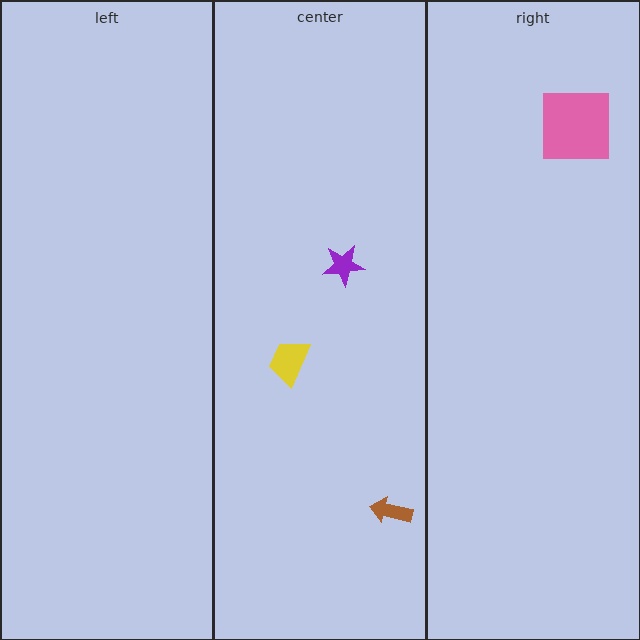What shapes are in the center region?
The purple star, the yellow trapezoid, the brown arrow.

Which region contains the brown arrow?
The center region.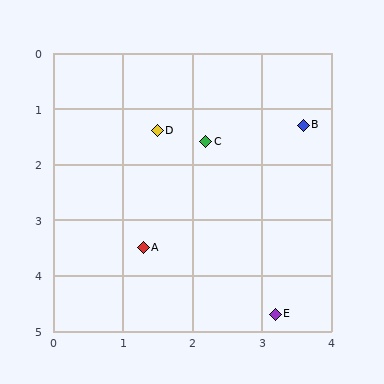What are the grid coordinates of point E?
Point E is at approximately (3.2, 4.7).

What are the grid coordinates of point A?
Point A is at approximately (1.3, 3.5).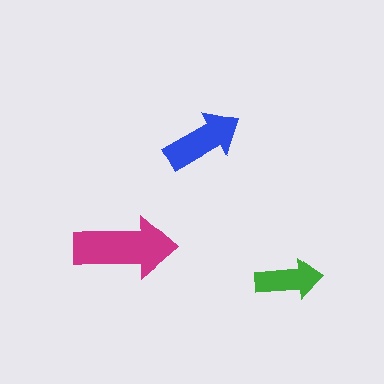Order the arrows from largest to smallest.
the magenta one, the blue one, the green one.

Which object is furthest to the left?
The magenta arrow is leftmost.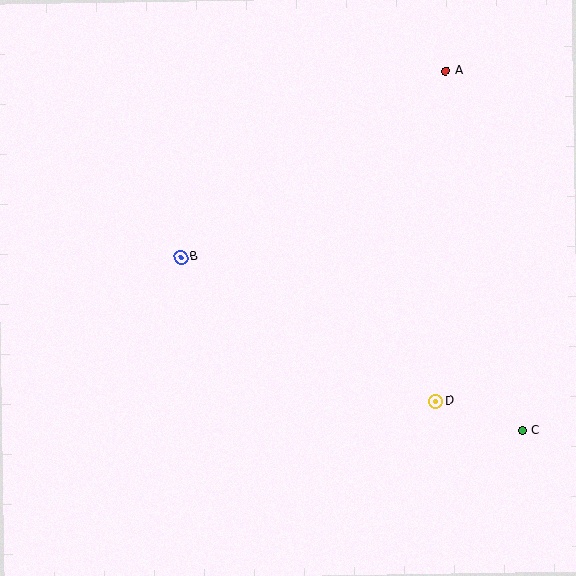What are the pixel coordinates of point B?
Point B is at (181, 257).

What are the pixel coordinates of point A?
Point A is at (445, 71).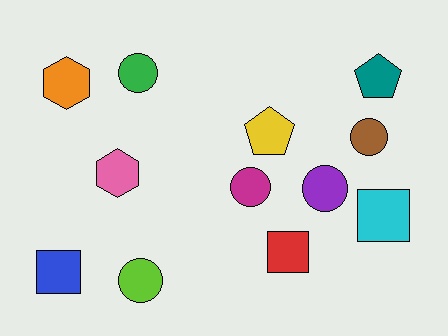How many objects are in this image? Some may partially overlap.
There are 12 objects.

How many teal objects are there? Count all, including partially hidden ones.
There is 1 teal object.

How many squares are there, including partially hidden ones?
There are 3 squares.